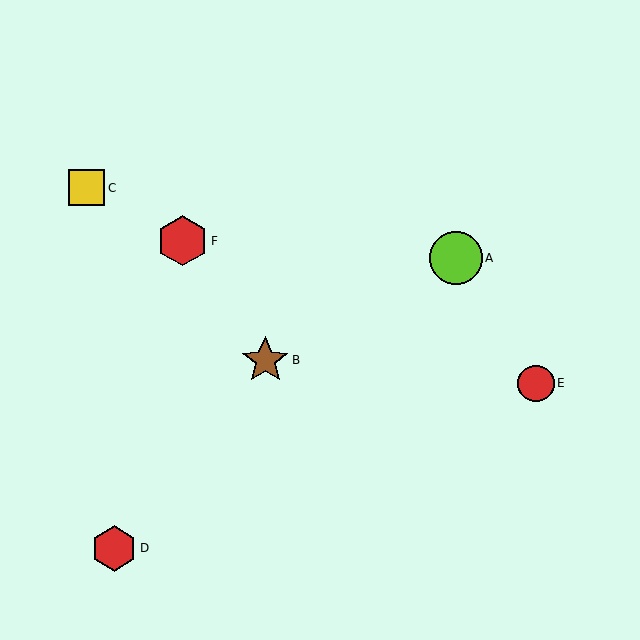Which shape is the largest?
The lime circle (labeled A) is the largest.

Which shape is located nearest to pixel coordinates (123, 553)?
The red hexagon (labeled D) at (114, 548) is nearest to that location.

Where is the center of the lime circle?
The center of the lime circle is at (456, 258).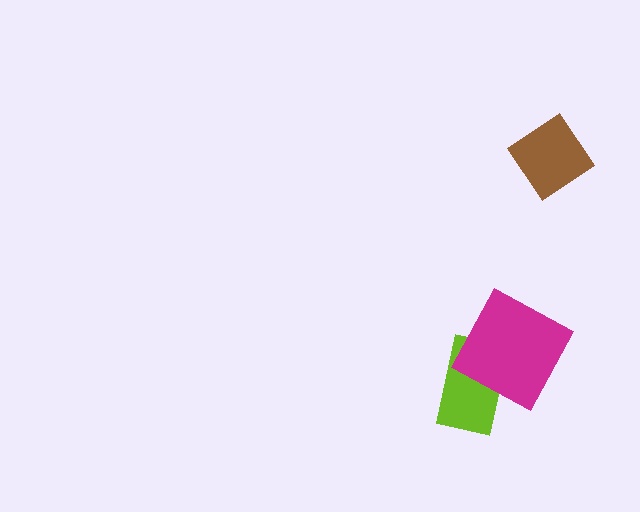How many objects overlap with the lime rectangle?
1 object overlaps with the lime rectangle.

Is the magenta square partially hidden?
No, no other shape covers it.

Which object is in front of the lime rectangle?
The magenta square is in front of the lime rectangle.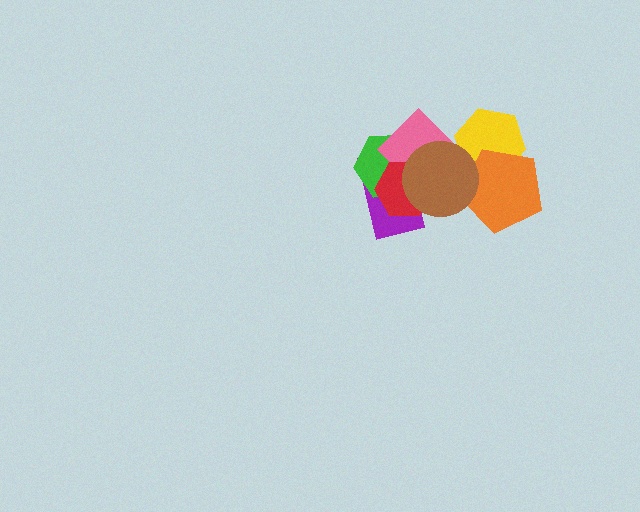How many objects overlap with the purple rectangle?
4 objects overlap with the purple rectangle.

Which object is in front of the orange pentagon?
The brown circle is in front of the orange pentagon.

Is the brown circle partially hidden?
No, no other shape covers it.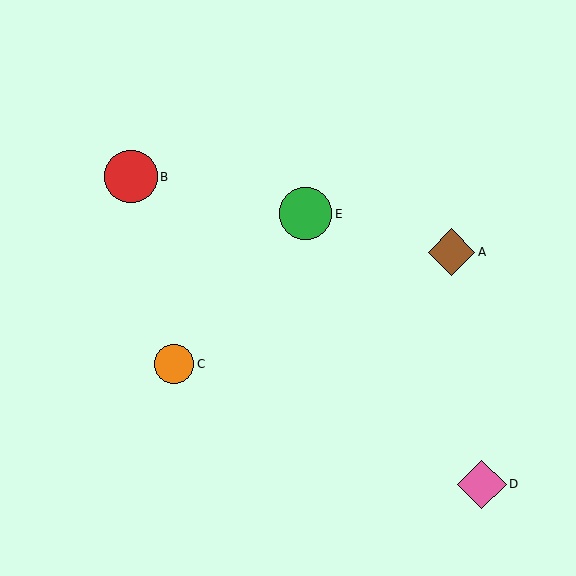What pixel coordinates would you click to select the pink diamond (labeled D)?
Click at (482, 484) to select the pink diamond D.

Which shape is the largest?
The red circle (labeled B) is the largest.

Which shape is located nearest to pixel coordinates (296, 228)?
The green circle (labeled E) at (305, 214) is nearest to that location.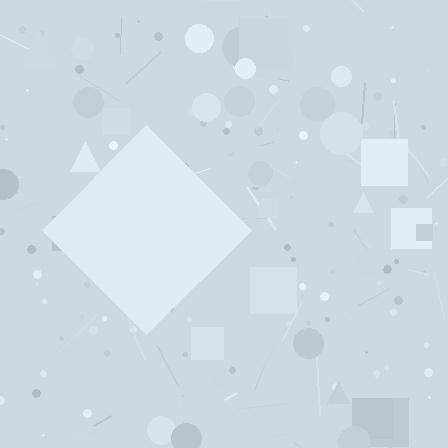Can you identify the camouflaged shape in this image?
The camouflaged shape is a diamond.